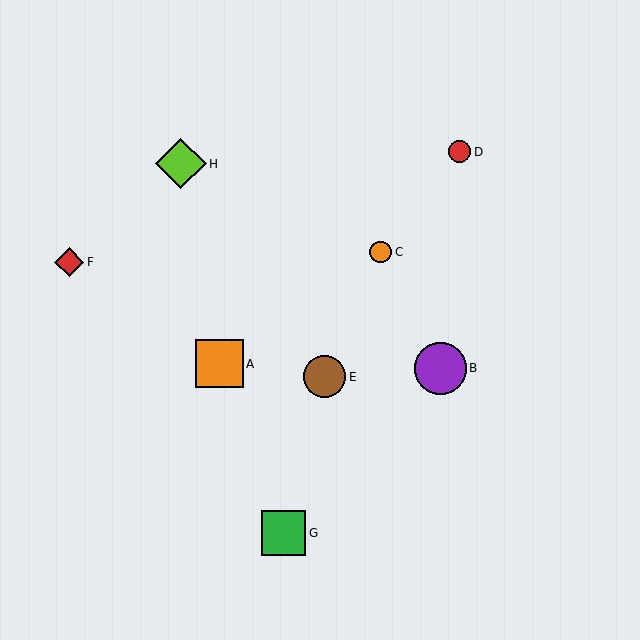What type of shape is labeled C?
Shape C is an orange circle.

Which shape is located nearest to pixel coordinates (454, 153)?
The red circle (labeled D) at (460, 152) is nearest to that location.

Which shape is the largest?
The purple circle (labeled B) is the largest.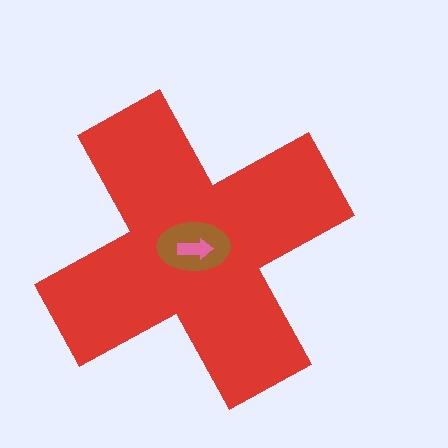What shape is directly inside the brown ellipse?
The pink arrow.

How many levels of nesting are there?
3.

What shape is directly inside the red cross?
The brown ellipse.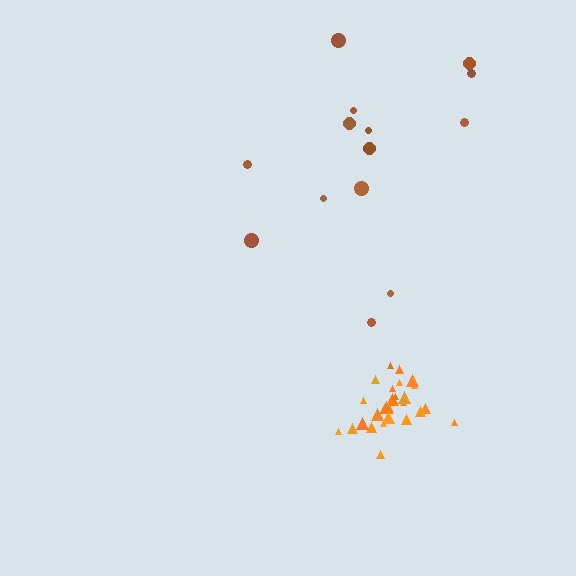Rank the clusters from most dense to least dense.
orange, brown.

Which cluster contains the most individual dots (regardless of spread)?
Orange (27).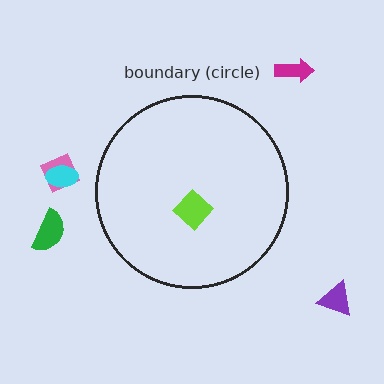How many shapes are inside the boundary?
1 inside, 5 outside.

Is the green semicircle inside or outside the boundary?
Outside.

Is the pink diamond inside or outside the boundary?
Outside.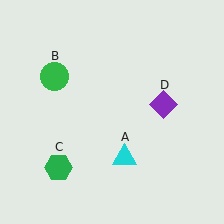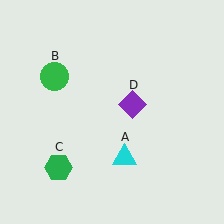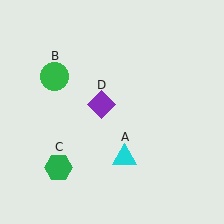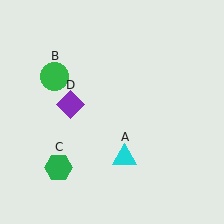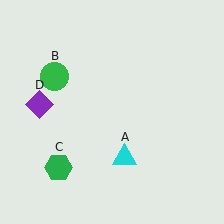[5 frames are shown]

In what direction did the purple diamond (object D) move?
The purple diamond (object D) moved left.